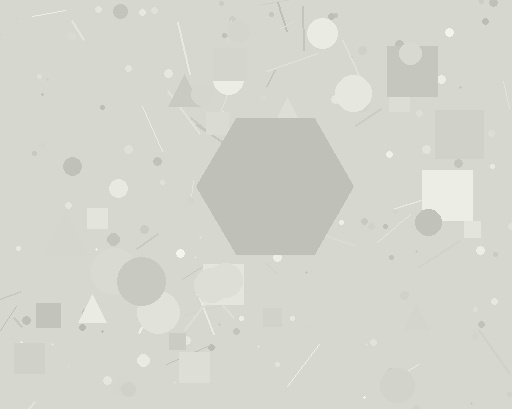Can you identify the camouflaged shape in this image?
The camouflaged shape is a hexagon.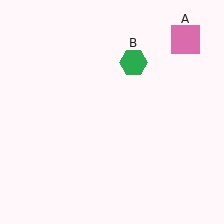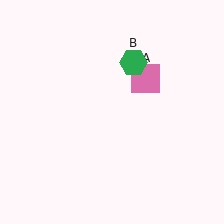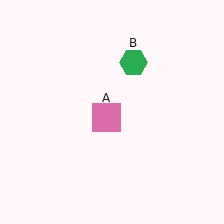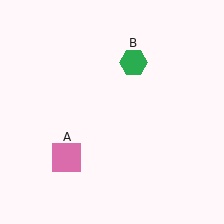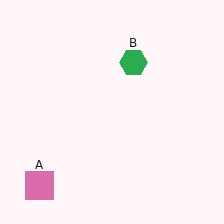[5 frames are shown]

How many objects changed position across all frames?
1 object changed position: pink square (object A).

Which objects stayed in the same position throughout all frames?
Green hexagon (object B) remained stationary.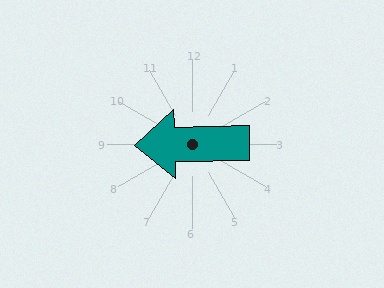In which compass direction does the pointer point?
West.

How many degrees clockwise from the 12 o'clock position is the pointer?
Approximately 269 degrees.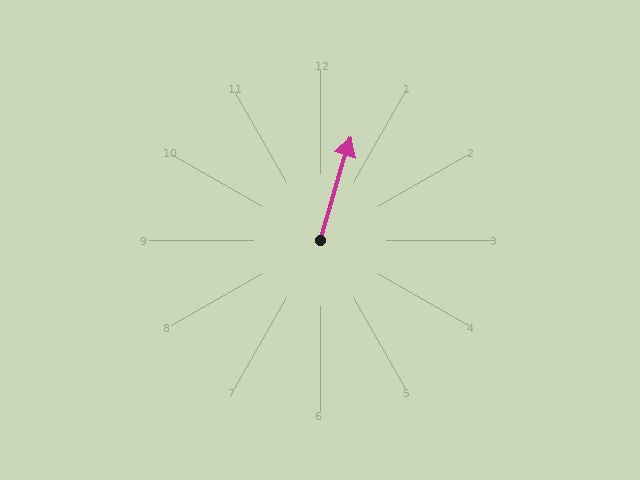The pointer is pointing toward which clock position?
Roughly 1 o'clock.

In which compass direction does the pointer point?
North.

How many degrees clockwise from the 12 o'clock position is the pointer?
Approximately 17 degrees.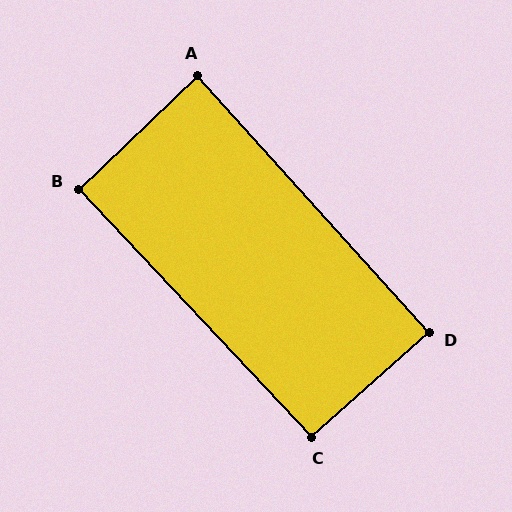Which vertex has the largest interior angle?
C, at approximately 92 degrees.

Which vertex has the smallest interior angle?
A, at approximately 88 degrees.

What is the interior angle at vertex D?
Approximately 90 degrees (approximately right).